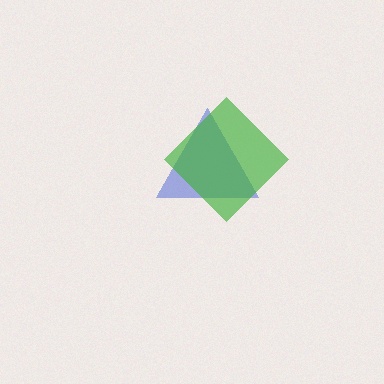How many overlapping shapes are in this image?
There are 2 overlapping shapes in the image.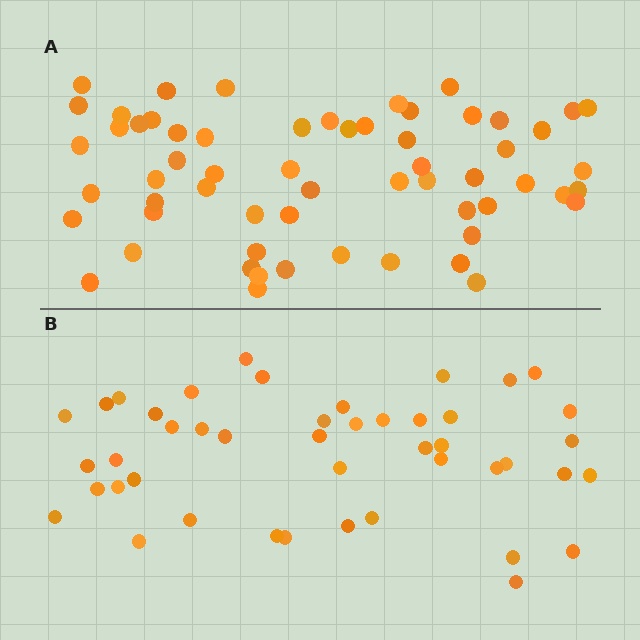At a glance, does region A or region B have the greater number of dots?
Region A (the top region) has more dots.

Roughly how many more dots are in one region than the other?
Region A has approximately 15 more dots than region B.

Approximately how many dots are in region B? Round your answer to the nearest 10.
About 40 dots. (The exact count is 45, which rounds to 40.)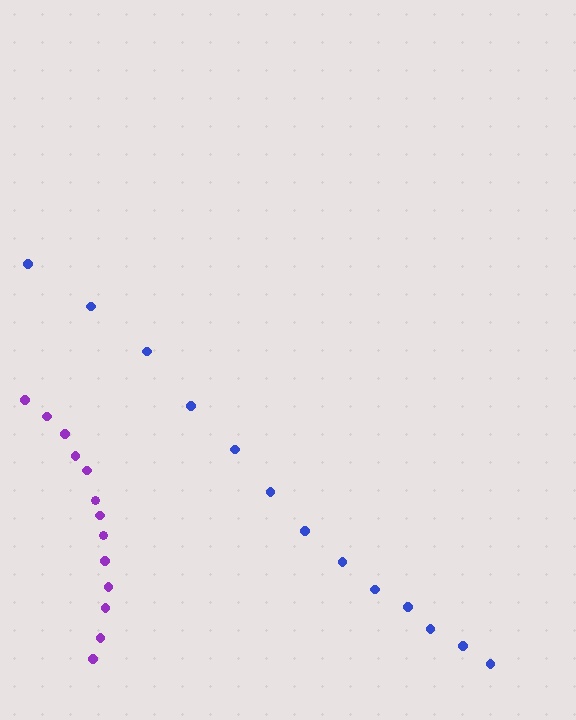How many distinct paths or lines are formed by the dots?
There are 2 distinct paths.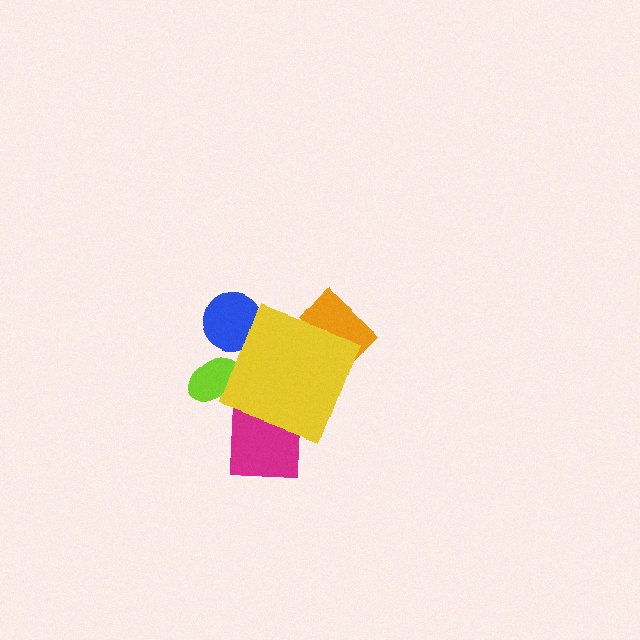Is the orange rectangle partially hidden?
Yes, the orange rectangle is partially hidden behind the yellow diamond.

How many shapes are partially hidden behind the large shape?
4 shapes are partially hidden.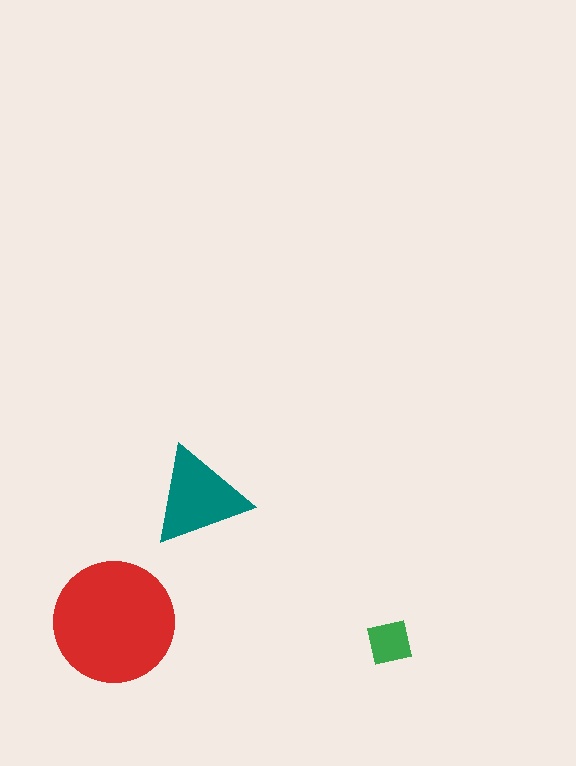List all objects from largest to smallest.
The red circle, the teal triangle, the green square.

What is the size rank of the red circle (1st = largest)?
1st.